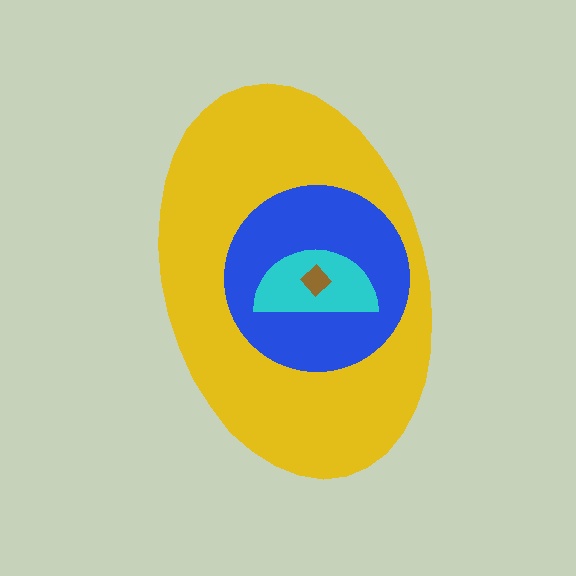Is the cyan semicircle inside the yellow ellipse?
Yes.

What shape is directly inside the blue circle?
The cyan semicircle.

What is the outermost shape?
The yellow ellipse.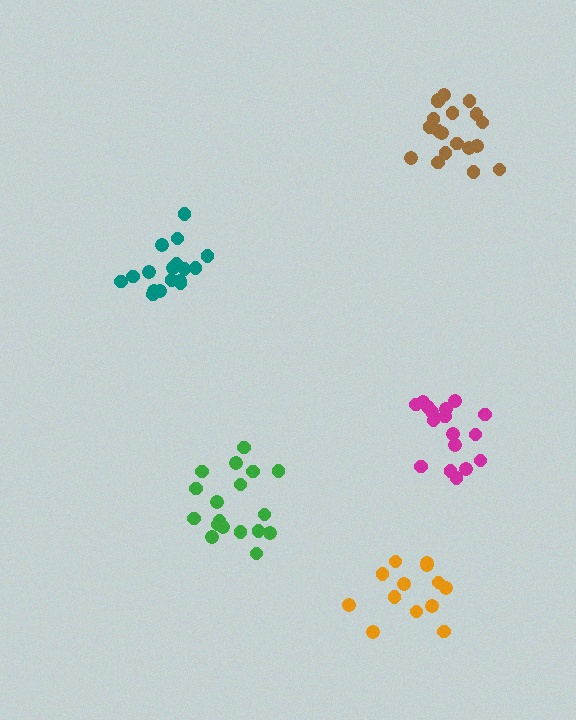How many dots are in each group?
Group 1: 19 dots, Group 2: 18 dots, Group 3: 17 dots, Group 4: 13 dots, Group 5: 17 dots (84 total).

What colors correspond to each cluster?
The clusters are colored: brown, green, teal, orange, magenta.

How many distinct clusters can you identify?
There are 5 distinct clusters.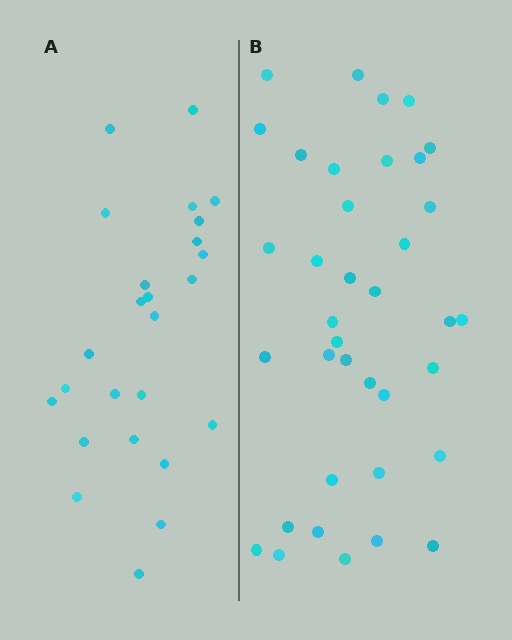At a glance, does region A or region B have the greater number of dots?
Region B (the right region) has more dots.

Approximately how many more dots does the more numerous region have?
Region B has roughly 12 or so more dots than region A.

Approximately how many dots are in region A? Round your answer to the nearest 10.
About 20 dots. (The exact count is 25, which rounds to 20.)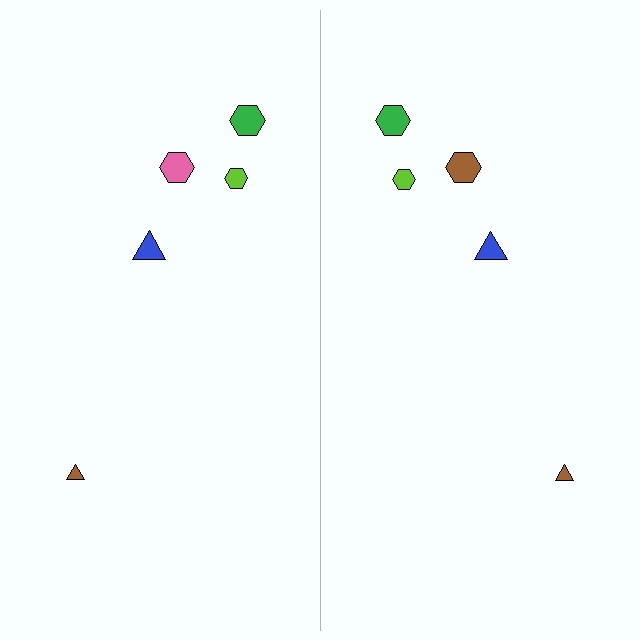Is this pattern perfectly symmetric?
No, the pattern is not perfectly symmetric. The brown hexagon on the right side breaks the symmetry — its mirror counterpart is pink.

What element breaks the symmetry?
The brown hexagon on the right side breaks the symmetry — its mirror counterpart is pink.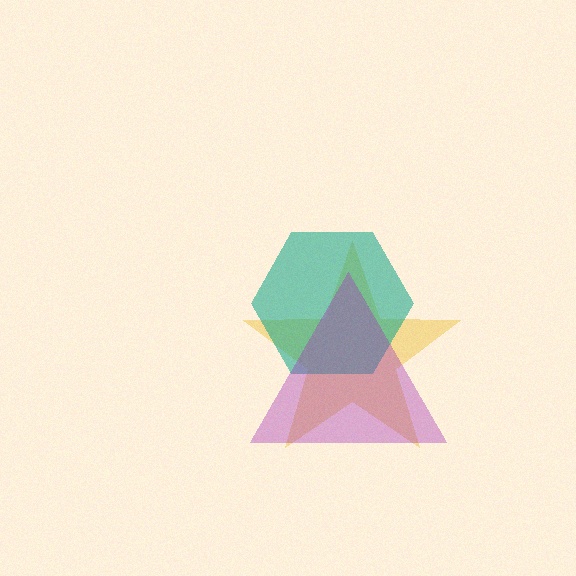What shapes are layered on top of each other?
The layered shapes are: a yellow star, a teal hexagon, a purple triangle.